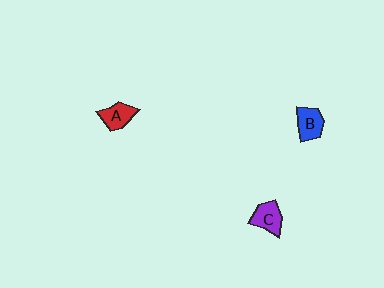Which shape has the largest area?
Shape B (blue).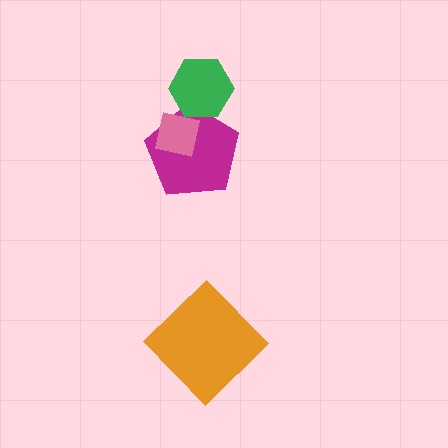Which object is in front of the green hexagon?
The pink square is in front of the green hexagon.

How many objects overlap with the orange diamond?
0 objects overlap with the orange diamond.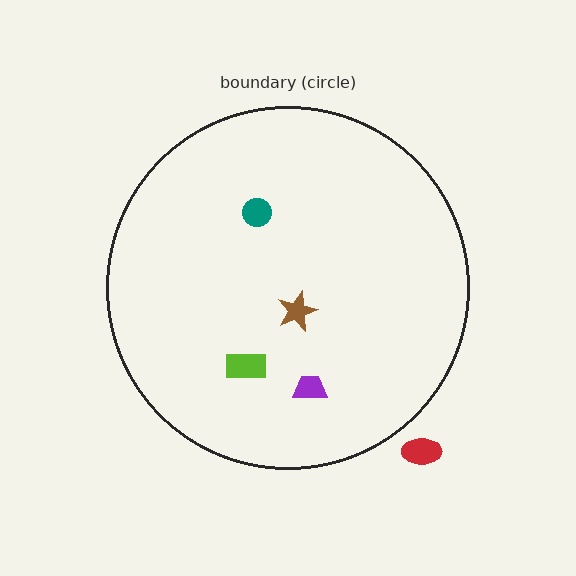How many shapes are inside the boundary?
4 inside, 1 outside.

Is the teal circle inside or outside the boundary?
Inside.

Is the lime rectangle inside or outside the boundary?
Inside.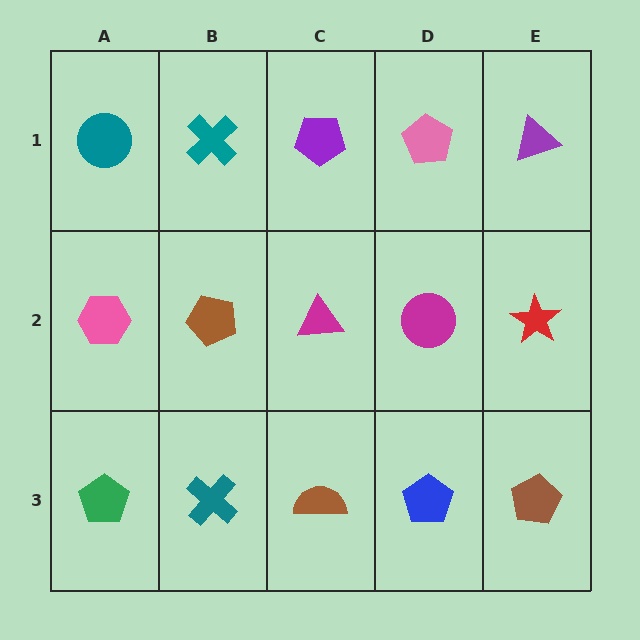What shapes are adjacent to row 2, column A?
A teal circle (row 1, column A), a green pentagon (row 3, column A), a brown pentagon (row 2, column B).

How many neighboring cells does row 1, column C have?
3.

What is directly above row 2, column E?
A purple triangle.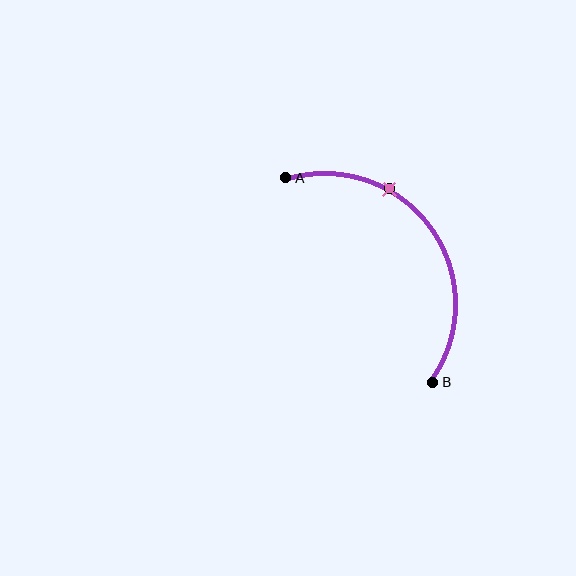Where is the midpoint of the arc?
The arc midpoint is the point on the curve farthest from the straight line joining A and B. It sits above and to the right of that line.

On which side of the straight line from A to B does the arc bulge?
The arc bulges above and to the right of the straight line connecting A and B.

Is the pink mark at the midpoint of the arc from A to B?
No. The pink mark lies on the arc but is closer to endpoint A. The arc midpoint would be at the point on the curve equidistant along the arc from both A and B.